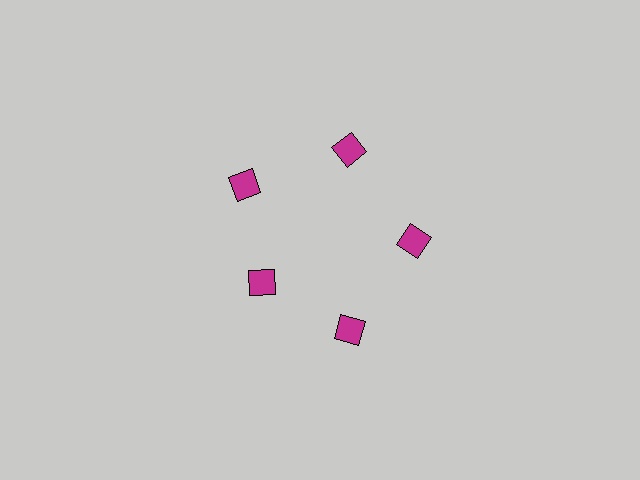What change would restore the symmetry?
The symmetry would be restored by moving it outward, back onto the ring so that all 5 squares sit at equal angles and equal distance from the center.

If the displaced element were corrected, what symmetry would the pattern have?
It would have 5-fold rotational symmetry — the pattern would map onto itself every 72 degrees.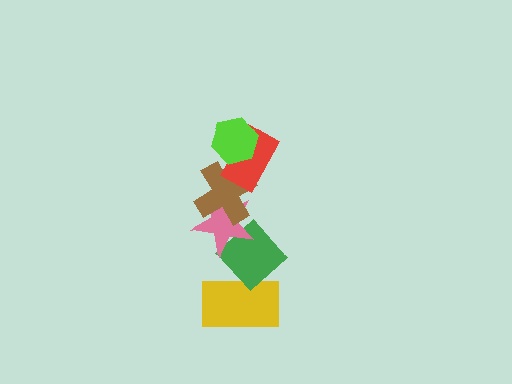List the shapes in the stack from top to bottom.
From top to bottom: the lime hexagon, the red rectangle, the brown cross, the pink star, the green diamond, the yellow rectangle.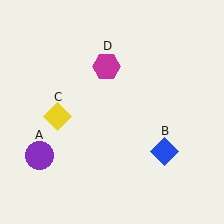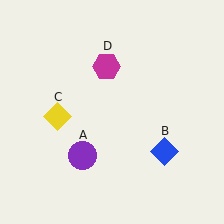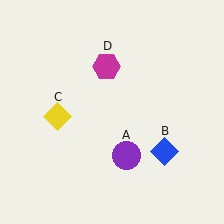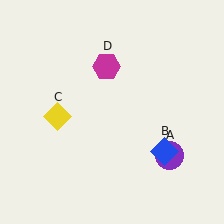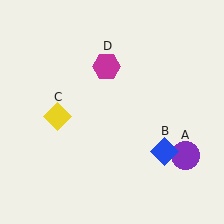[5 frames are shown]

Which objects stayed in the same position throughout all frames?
Blue diamond (object B) and yellow diamond (object C) and magenta hexagon (object D) remained stationary.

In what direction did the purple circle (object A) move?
The purple circle (object A) moved right.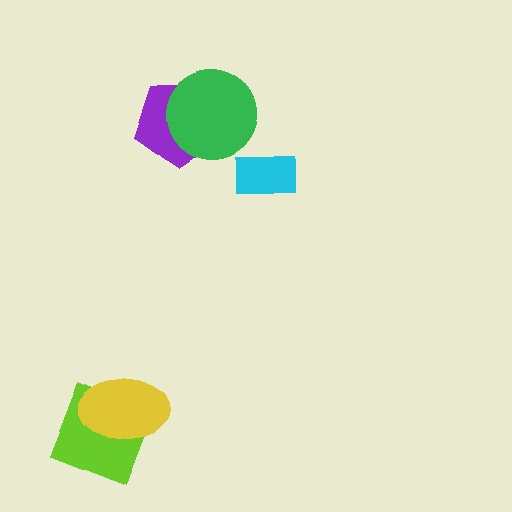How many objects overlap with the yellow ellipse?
1 object overlaps with the yellow ellipse.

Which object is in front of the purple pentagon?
The green circle is in front of the purple pentagon.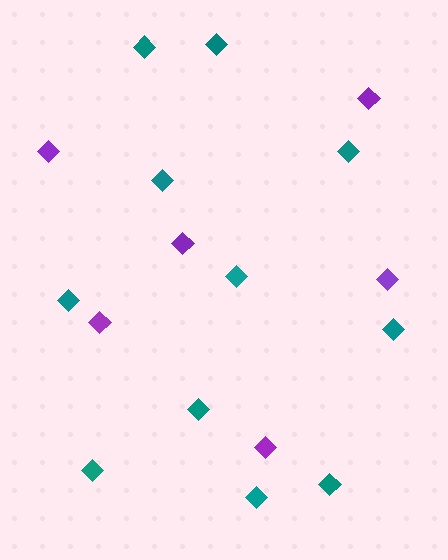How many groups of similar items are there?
There are 2 groups: one group of purple diamonds (6) and one group of teal diamonds (11).